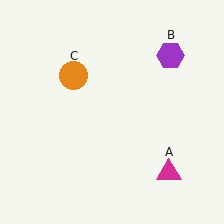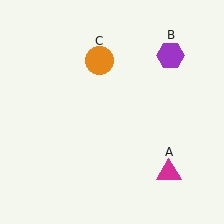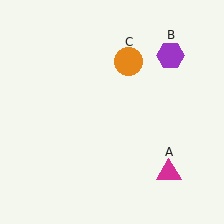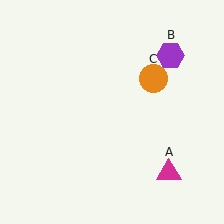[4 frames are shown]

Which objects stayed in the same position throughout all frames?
Magenta triangle (object A) and purple hexagon (object B) remained stationary.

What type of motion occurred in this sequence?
The orange circle (object C) rotated clockwise around the center of the scene.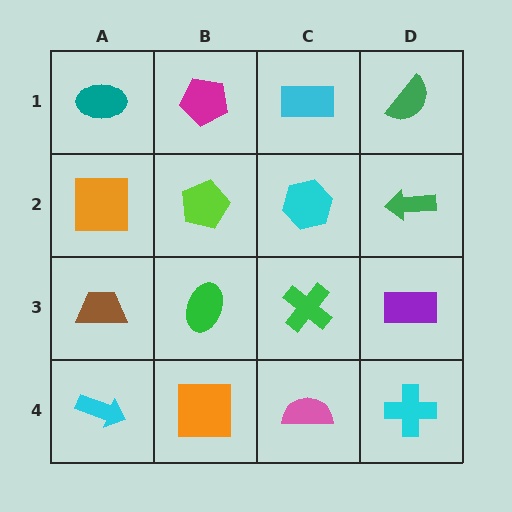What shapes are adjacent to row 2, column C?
A cyan rectangle (row 1, column C), a green cross (row 3, column C), a lime pentagon (row 2, column B), a green arrow (row 2, column D).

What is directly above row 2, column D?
A green semicircle.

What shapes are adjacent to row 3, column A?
An orange square (row 2, column A), a cyan arrow (row 4, column A), a green ellipse (row 3, column B).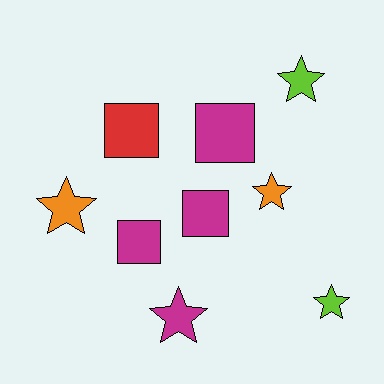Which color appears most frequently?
Magenta, with 4 objects.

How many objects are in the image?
There are 9 objects.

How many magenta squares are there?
There are 3 magenta squares.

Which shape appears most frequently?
Star, with 5 objects.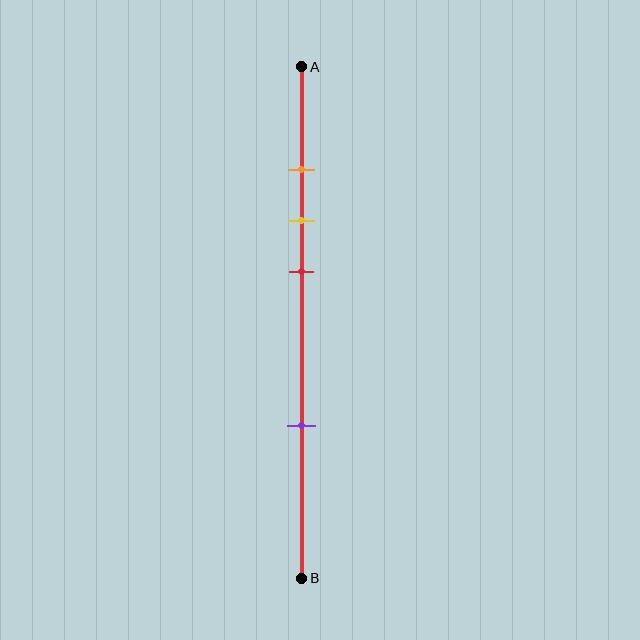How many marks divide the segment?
There are 4 marks dividing the segment.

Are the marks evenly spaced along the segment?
No, the marks are not evenly spaced.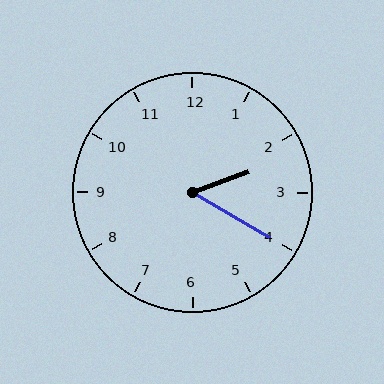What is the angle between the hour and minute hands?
Approximately 50 degrees.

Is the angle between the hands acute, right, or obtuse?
It is acute.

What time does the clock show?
2:20.